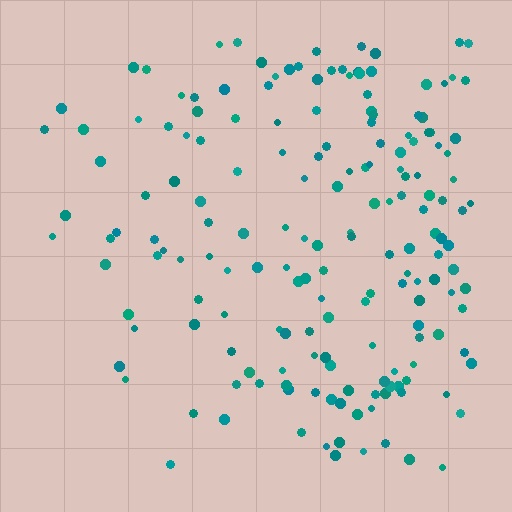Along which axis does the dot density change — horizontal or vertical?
Horizontal.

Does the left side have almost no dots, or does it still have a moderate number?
Still a moderate number, just noticeably fewer than the right.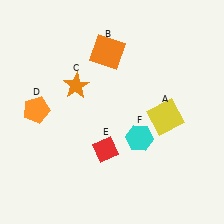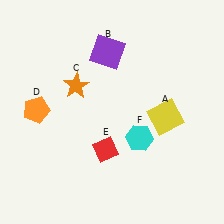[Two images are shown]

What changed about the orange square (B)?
In Image 1, B is orange. In Image 2, it changed to purple.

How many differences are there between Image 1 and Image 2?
There is 1 difference between the two images.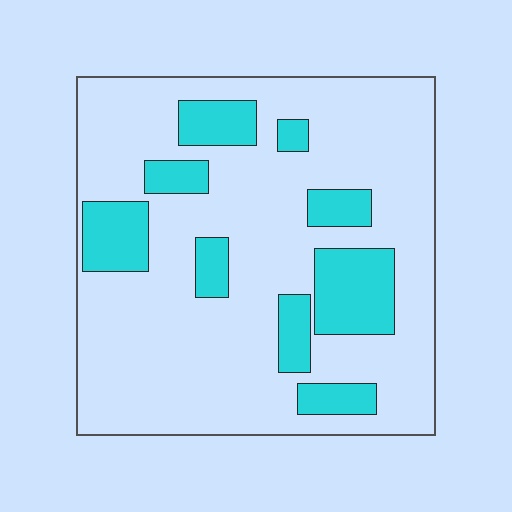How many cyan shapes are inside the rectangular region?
9.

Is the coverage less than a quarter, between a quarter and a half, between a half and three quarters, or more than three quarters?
Less than a quarter.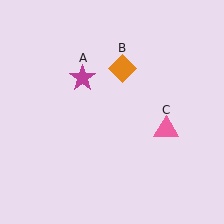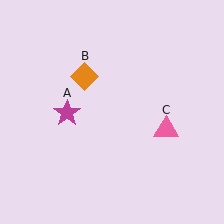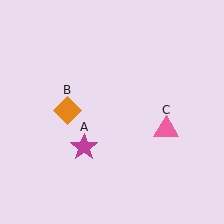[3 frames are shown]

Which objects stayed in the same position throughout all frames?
Pink triangle (object C) remained stationary.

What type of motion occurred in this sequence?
The magenta star (object A), orange diamond (object B) rotated counterclockwise around the center of the scene.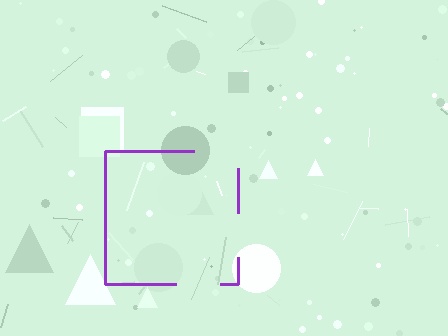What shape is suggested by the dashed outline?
The dashed outline suggests a square.